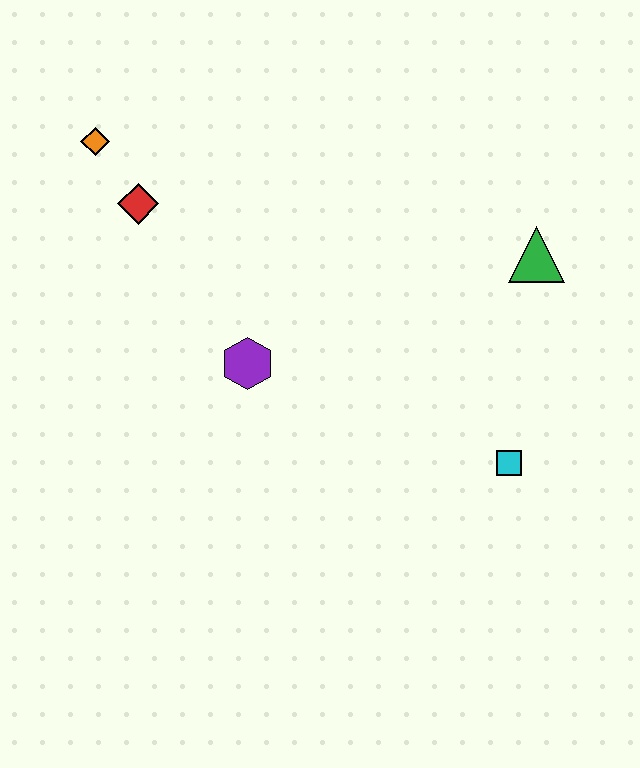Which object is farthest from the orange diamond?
The cyan square is farthest from the orange diamond.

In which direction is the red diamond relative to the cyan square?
The red diamond is to the left of the cyan square.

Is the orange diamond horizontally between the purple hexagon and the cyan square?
No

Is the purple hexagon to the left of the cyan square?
Yes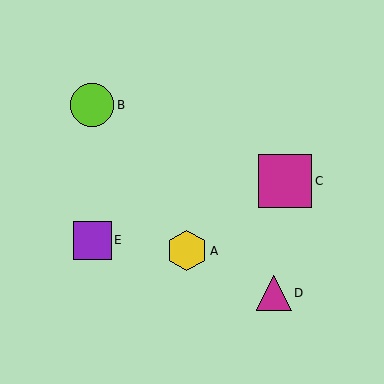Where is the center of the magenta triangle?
The center of the magenta triangle is at (274, 293).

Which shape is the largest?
The magenta square (labeled C) is the largest.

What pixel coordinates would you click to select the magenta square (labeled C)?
Click at (285, 181) to select the magenta square C.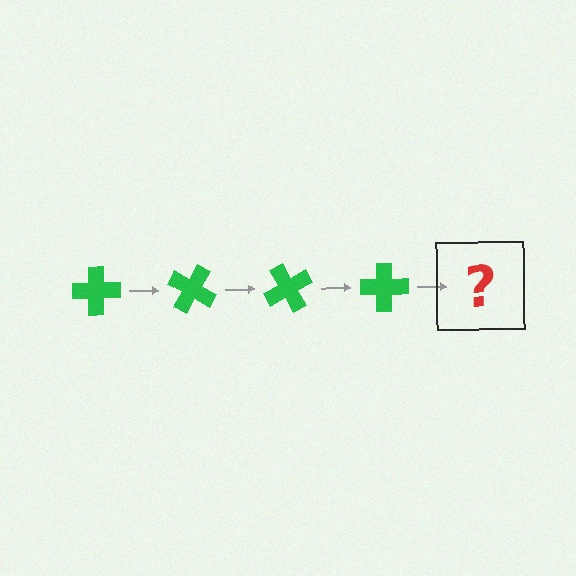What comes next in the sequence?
The next element should be a green cross rotated 120 degrees.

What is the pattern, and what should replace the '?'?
The pattern is that the cross rotates 30 degrees each step. The '?' should be a green cross rotated 120 degrees.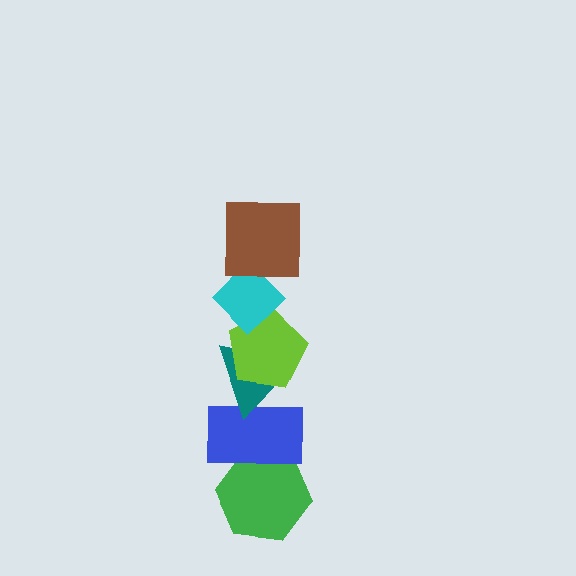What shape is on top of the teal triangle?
The lime pentagon is on top of the teal triangle.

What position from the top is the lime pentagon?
The lime pentagon is 3rd from the top.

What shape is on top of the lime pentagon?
The cyan diamond is on top of the lime pentagon.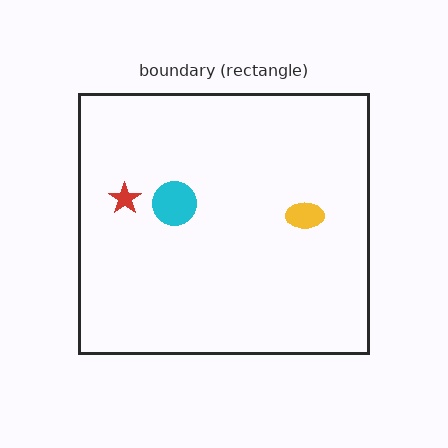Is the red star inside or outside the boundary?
Inside.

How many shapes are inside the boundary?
3 inside, 0 outside.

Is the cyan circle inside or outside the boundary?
Inside.